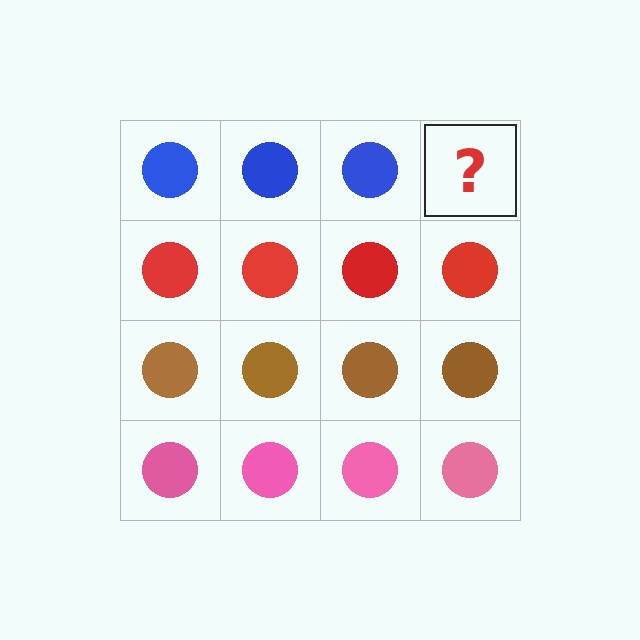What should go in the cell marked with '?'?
The missing cell should contain a blue circle.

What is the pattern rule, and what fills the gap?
The rule is that each row has a consistent color. The gap should be filled with a blue circle.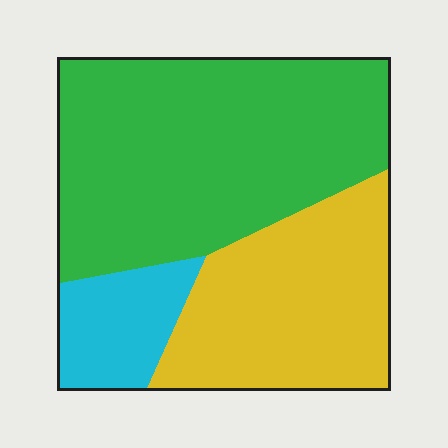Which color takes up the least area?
Cyan, at roughly 15%.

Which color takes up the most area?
Green, at roughly 55%.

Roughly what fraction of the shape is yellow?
Yellow takes up about one third (1/3) of the shape.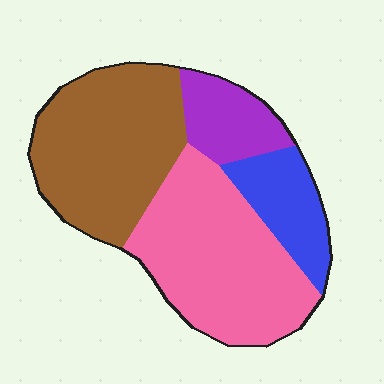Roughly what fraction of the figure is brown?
Brown takes up between a quarter and a half of the figure.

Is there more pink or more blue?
Pink.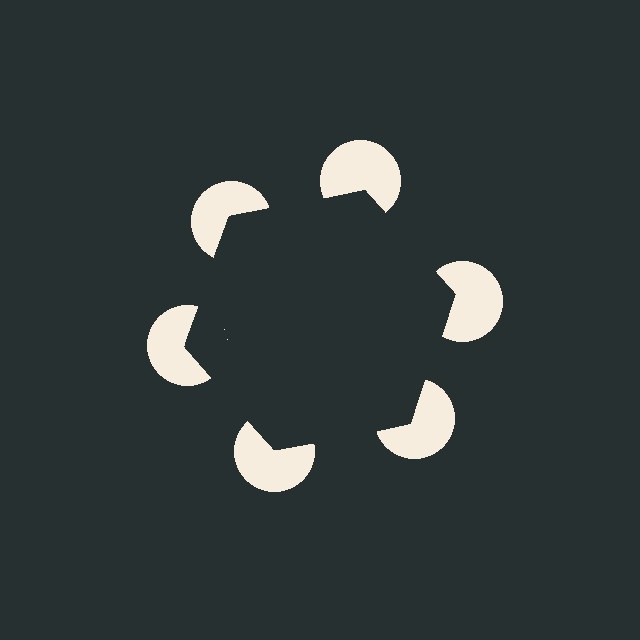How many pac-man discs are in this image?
There are 6 — one at each vertex of the illusory hexagon.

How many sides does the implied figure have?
6 sides.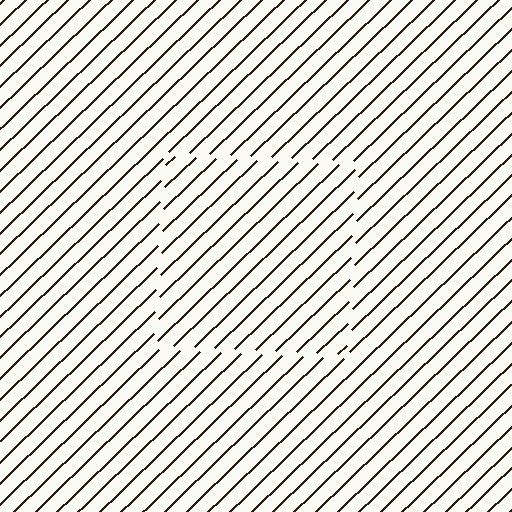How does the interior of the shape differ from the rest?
The interior of the shape contains the same grating, shifted by half a period — the contour is defined by the phase discontinuity where line-ends from the inner and outer gratings abut.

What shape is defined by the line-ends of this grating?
An illusory square. The interior of the shape contains the same grating, shifted by half a period — the contour is defined by the phase discontinuity where line-ends from the inner and outer gratings abut.